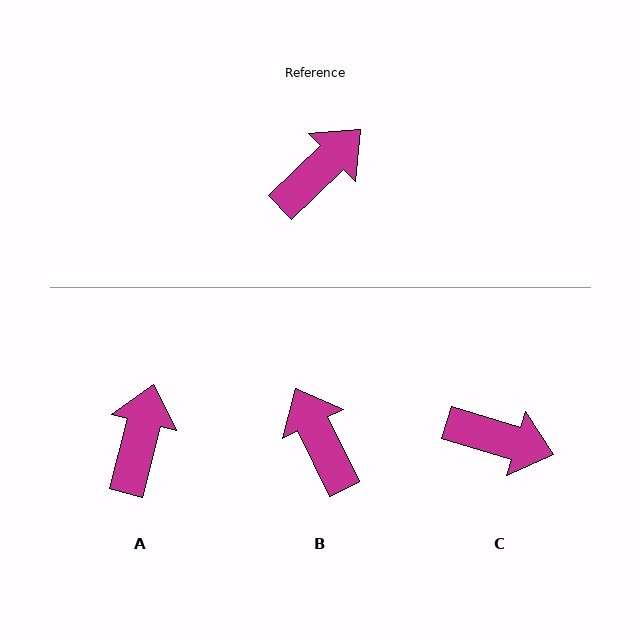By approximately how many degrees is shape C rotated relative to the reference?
Approximately 61 degrees clockwise.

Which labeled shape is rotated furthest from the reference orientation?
B, about 71 degrees away.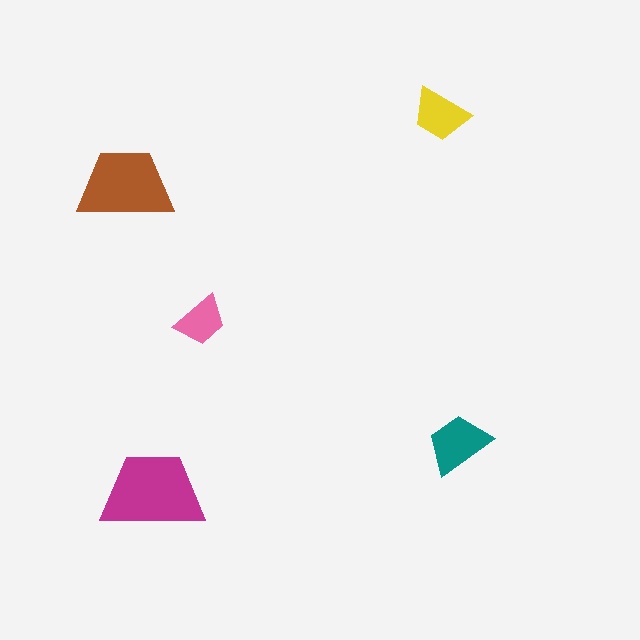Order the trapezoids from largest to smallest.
the magenta one, the brown one, the teal one, the yellow one, the pink one.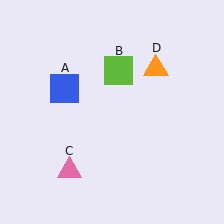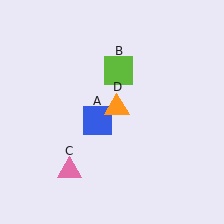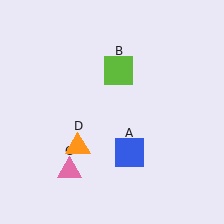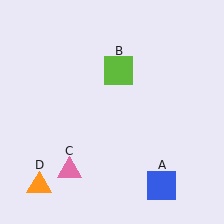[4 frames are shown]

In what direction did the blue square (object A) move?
The blue square (object A) moved down and to the right.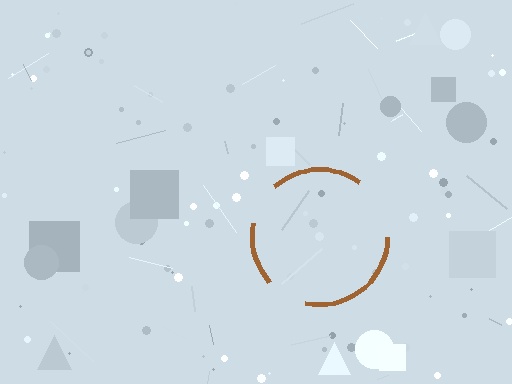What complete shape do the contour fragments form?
The contour fragments form a circle.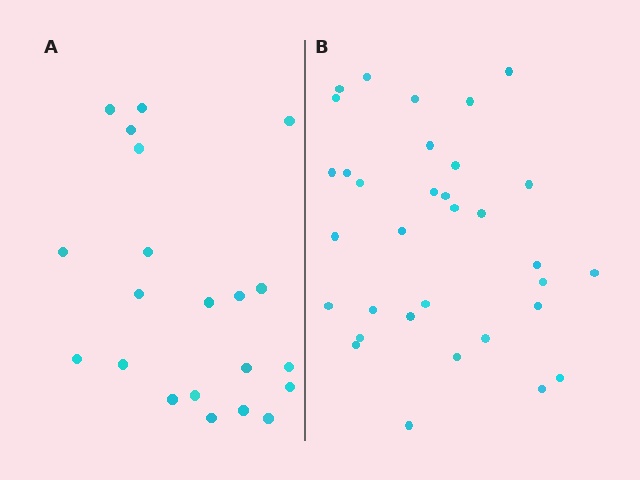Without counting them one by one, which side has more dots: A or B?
Region B (the right region) has more dots.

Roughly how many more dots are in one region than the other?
Region B has roughly 12 or so more dots than region A.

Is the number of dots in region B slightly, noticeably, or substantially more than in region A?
Region B has substantially more. The ratio is roughly 1.6 to 1.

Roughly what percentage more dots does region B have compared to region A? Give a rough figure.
About 55% more.